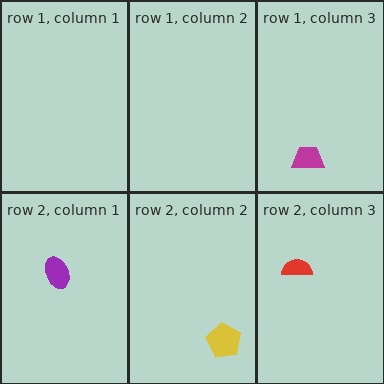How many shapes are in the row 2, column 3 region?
1.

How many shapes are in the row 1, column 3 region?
1.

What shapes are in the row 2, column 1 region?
The purple ellipse.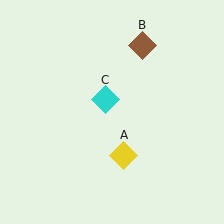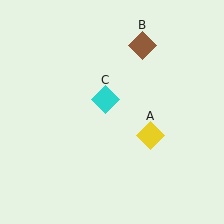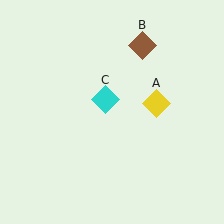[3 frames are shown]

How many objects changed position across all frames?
1 object changed position: yellow diamond (object A).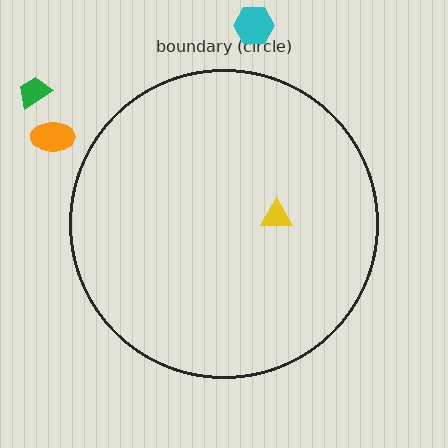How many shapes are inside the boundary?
1 inside, 3 outside.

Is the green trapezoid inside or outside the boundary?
Outside.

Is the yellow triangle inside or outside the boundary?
Inside.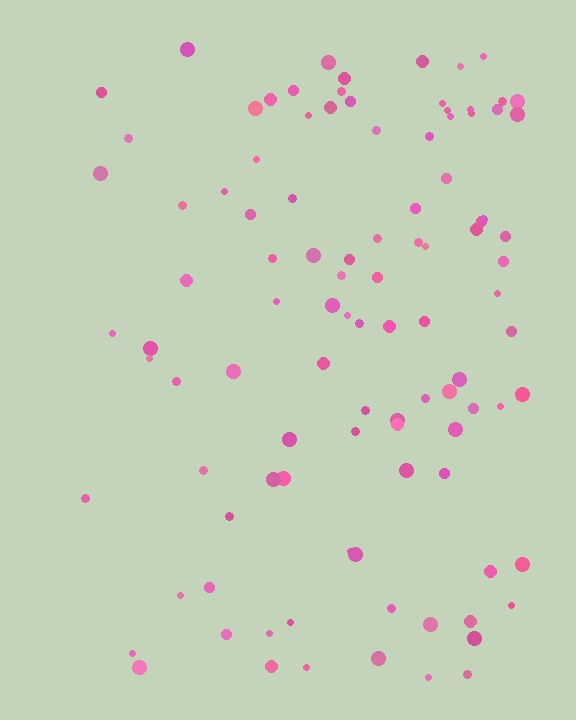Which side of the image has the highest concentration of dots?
The right.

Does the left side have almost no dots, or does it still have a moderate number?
Still a moderate number, just noticeably fewer than the right.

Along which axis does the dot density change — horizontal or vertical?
Horizontal.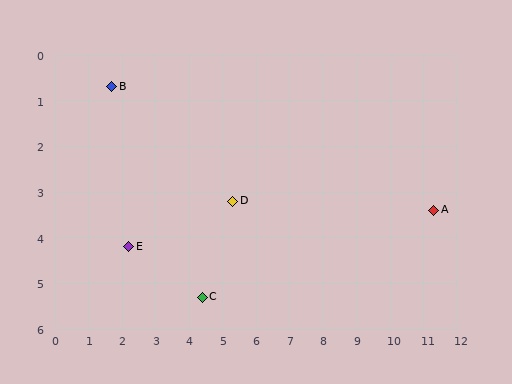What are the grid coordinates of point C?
Point C is at approximately (4.4, 5.3).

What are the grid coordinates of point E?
Point E is at approximately (2.2, 4.2).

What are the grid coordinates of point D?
Point D is at approximately (5.3, 3.2).